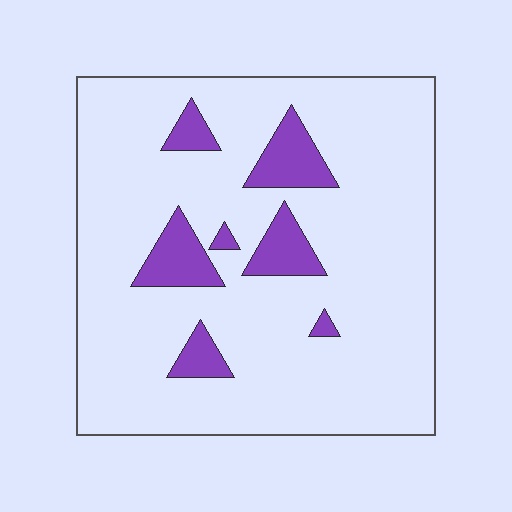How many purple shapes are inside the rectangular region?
7.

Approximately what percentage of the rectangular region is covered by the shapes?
Approximately 15%.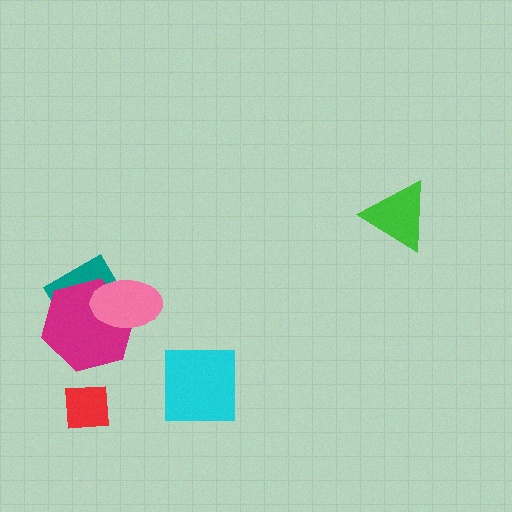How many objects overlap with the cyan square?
0 objects overlap with the cyan square.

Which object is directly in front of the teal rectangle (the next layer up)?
The magenta hexagon is directly in front of the teal rectangle.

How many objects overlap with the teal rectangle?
2 objects overlap with the teal rectangle.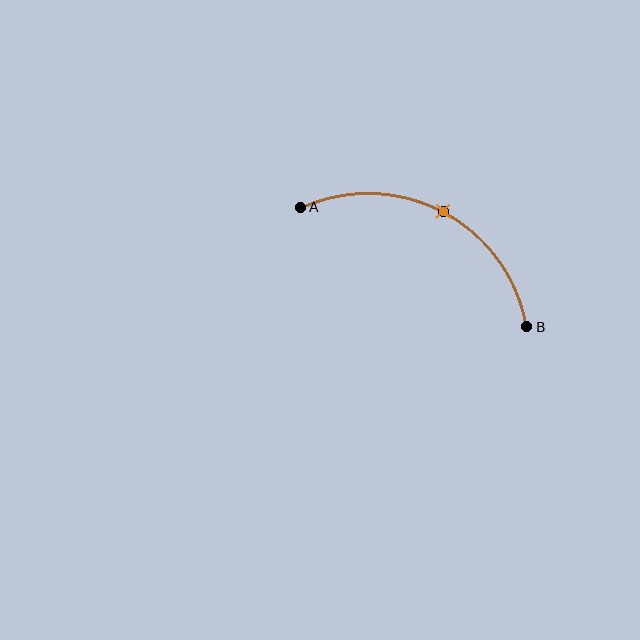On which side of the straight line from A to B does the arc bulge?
The arc bulges above the straight line connecting A and B.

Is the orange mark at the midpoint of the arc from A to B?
Yes. The orange mark lies on the arc at equal arc-length from both A and B — it is the arc midpoint.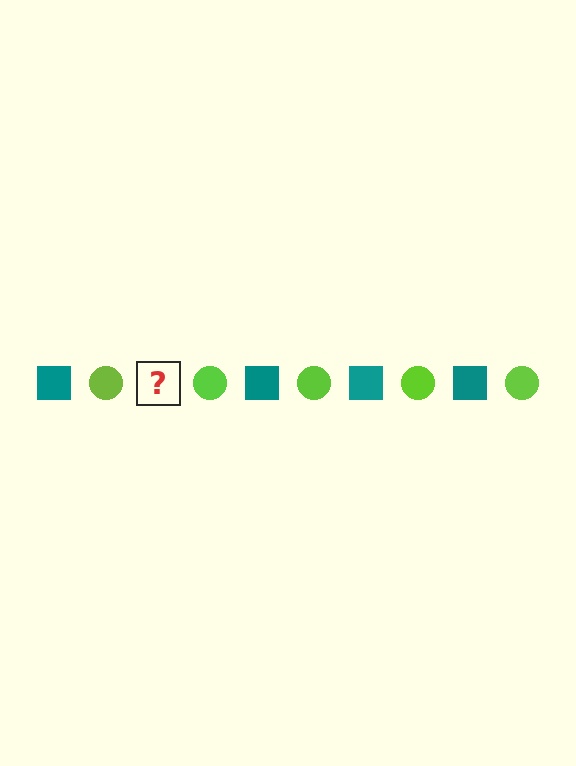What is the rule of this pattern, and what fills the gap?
The rule is that the pattern alternates between teal square and lime circle. The gap should be filled with a teal square.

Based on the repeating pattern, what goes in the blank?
The blank should be a teal square.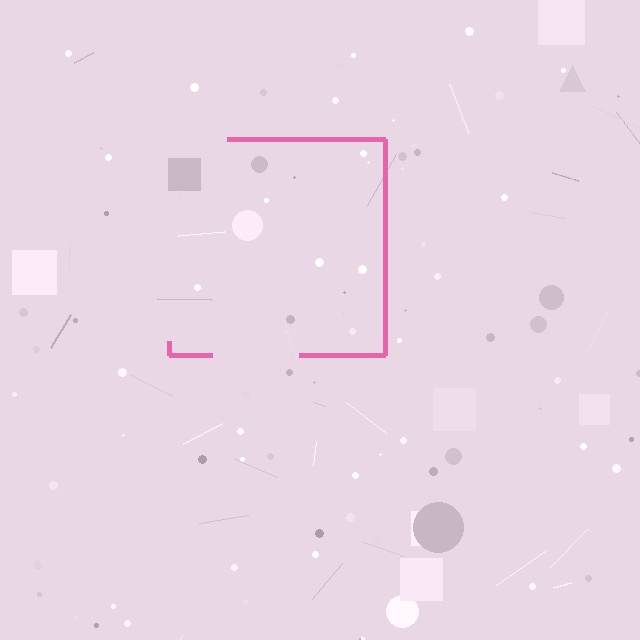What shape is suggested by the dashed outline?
The dashed outline suggests a square.